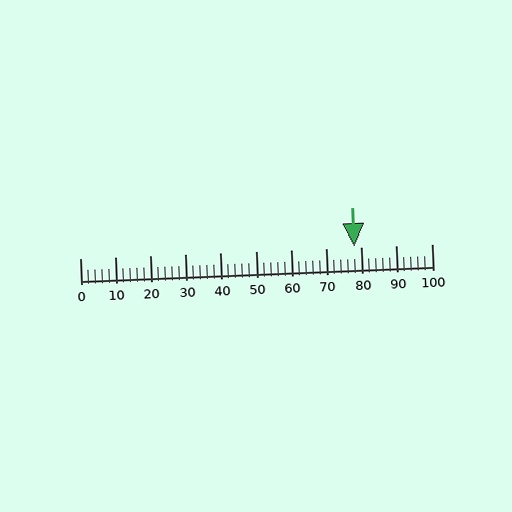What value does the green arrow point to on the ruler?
The green arrow points to approximately 78.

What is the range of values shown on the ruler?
The ruler shows values from 0 to 100.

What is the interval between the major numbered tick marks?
The major tick marks are spaced 10 units apart.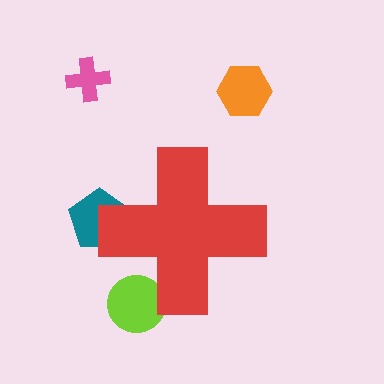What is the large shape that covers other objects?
A red cross.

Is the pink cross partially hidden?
No, the pink cross is fully visible.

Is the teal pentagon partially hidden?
Yes, the teal pentagon is partially hidden behind the red cross.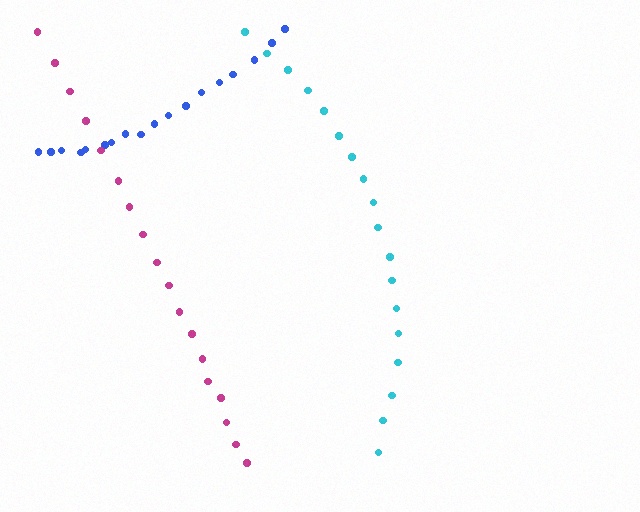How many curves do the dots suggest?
There are 3 distinct paths.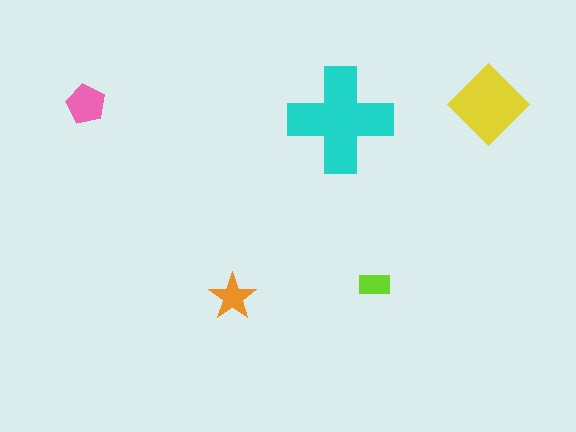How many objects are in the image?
There are 5 objects in the image.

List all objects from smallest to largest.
The lime rectangle, the orange star, the pink pentagon, the yellow diamond, the cyan cross.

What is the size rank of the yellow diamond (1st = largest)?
2nd.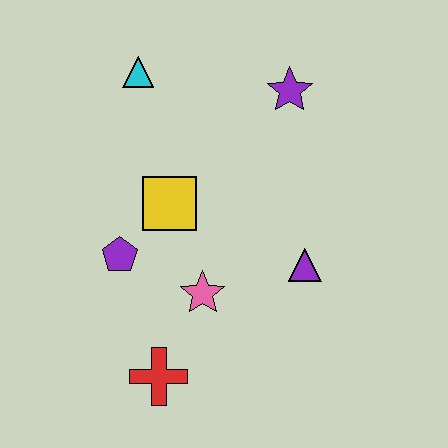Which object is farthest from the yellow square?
The red cross is farthest from the yellow square.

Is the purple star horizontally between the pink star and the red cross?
No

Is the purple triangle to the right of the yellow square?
Yes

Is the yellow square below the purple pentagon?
No